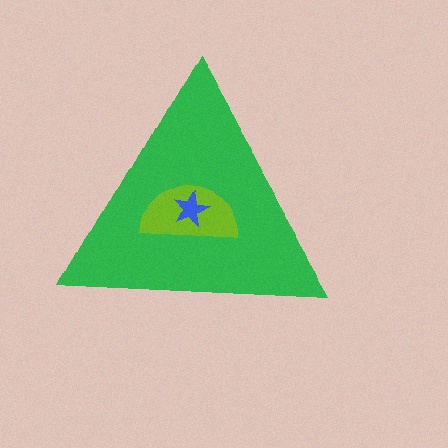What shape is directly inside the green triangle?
The lime semicircle.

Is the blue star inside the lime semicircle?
Yes.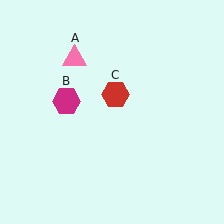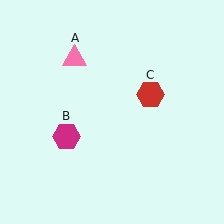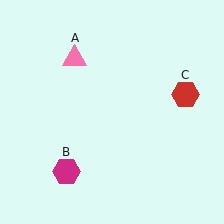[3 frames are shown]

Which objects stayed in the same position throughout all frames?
Pink triangle (object A) remained stationary.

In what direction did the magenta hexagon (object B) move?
The magenta hexagon (object B) moved down.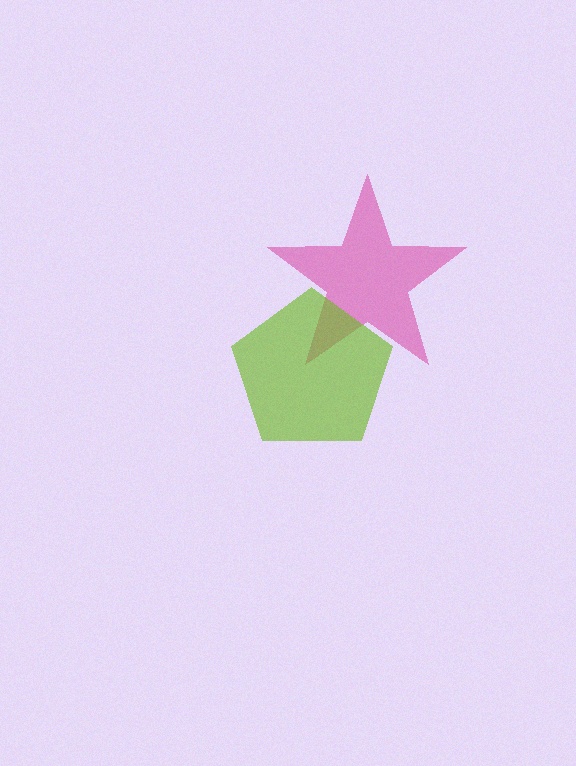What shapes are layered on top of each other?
The layered shapes are: a magenta star, a lime pentagon.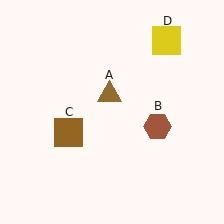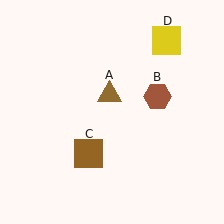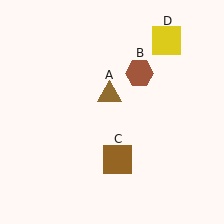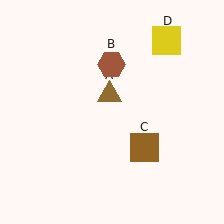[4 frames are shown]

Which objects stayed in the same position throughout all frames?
Brown triangle (object A) and yellow square (object D) remained stationary.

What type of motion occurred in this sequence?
The brown hexagon (object B), brown square (object C) rotated counterclockwise around the center of the scene.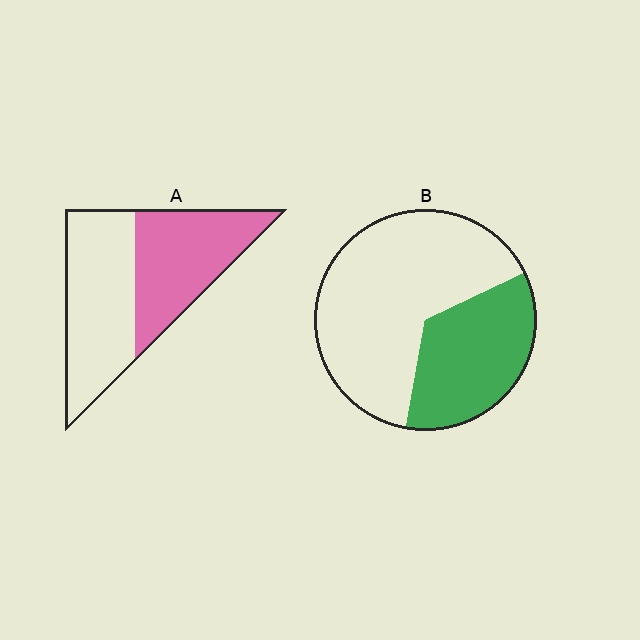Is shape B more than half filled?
No.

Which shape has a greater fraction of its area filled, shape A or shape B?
Shape A.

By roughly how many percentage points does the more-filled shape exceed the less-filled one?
By roughly 10 percentage points (A over B).